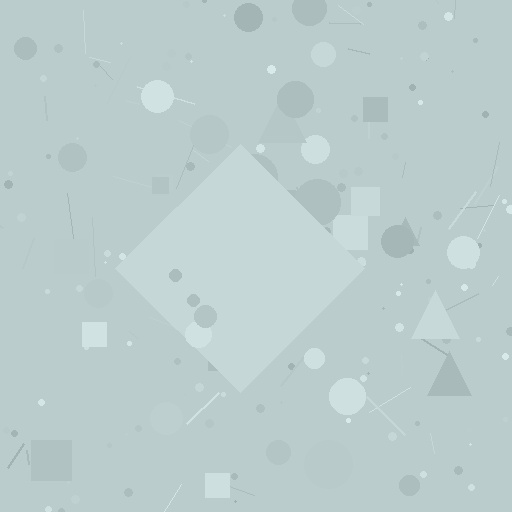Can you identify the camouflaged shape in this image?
The camouflaged shape is a diamond.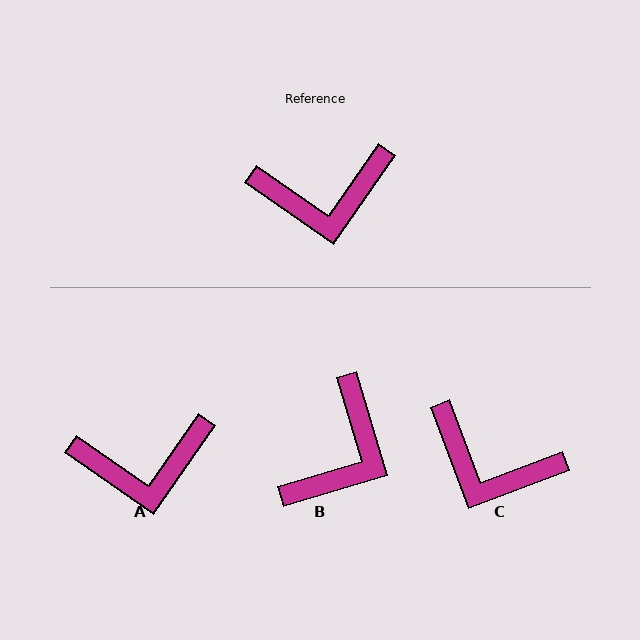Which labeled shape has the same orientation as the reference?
A.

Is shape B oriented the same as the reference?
No, it is off by about 51 degrees.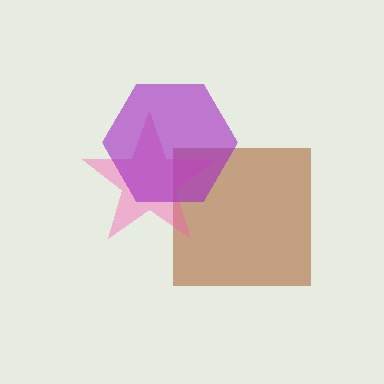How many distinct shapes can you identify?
There are 3 distinct shapes: a brown square, a pink star, a purple hexagon.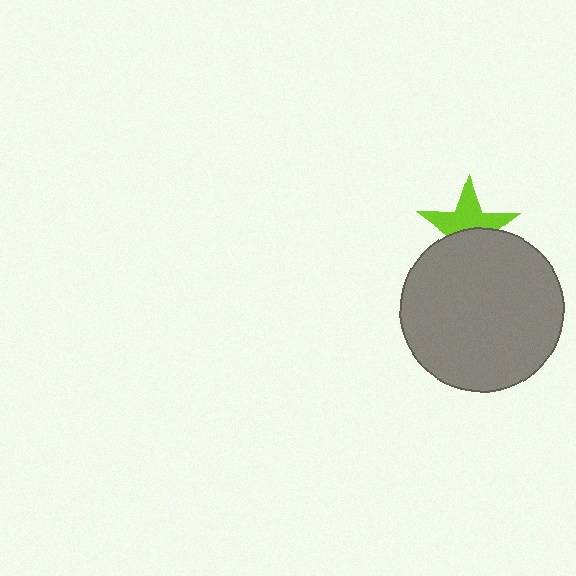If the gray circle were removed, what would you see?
You would see the complete lime star.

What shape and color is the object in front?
The object in front is a gray circle.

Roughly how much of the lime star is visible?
About half of it is visible (roughly 56%).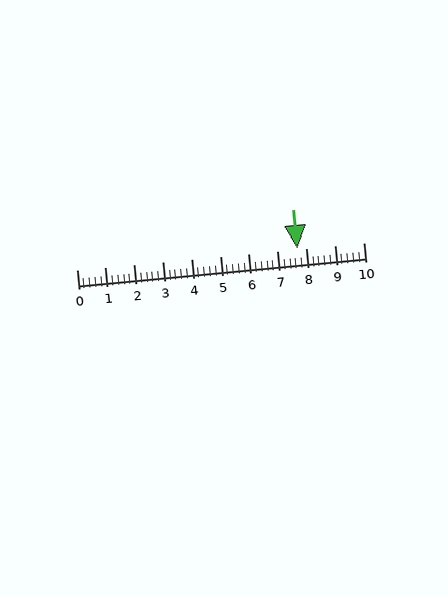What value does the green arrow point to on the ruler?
The green arrow points to approximately 7.7.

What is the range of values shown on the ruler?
The ruler shows values from 0 to 10.